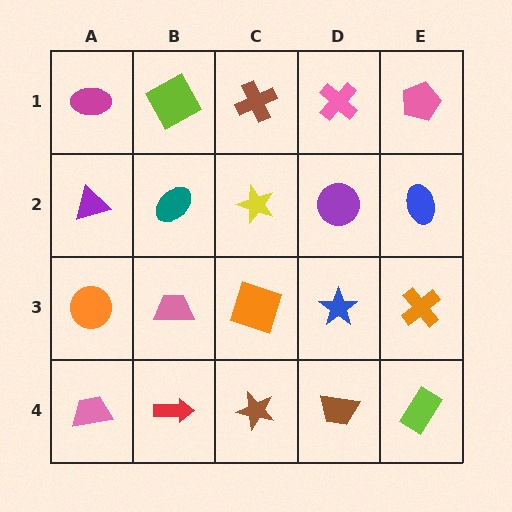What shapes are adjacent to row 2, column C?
A brown cross (row 1, column C), an orange square (row 3, column C), a teal ellipse (row 2, column B), a purple circle (row 2, column D).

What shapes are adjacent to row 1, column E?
A blue ellipse (row 2, column E), a pink cross (row 1, column D).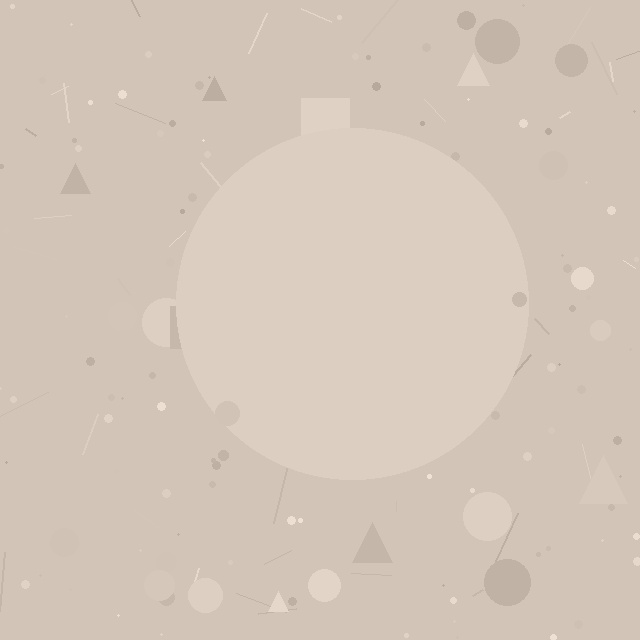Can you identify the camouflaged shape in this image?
The camouflaged shape is a circle.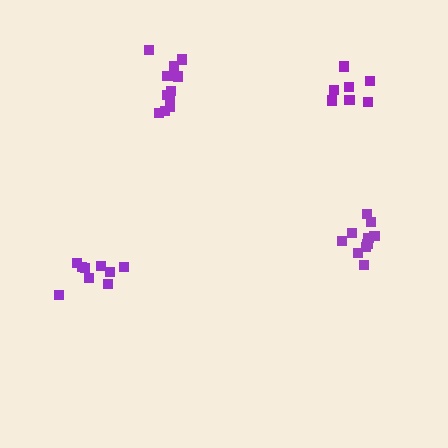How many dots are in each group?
Group 1: 9 dots, Group 2: 7 dots, Group 3: 11 dots, Group 4: 10 dots (37 total).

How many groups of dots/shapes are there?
There are 4 groups.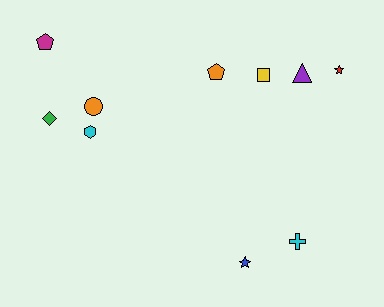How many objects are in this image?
There are 10 objects.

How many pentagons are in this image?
There are 2 pentagons.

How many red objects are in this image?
There is 1 red object.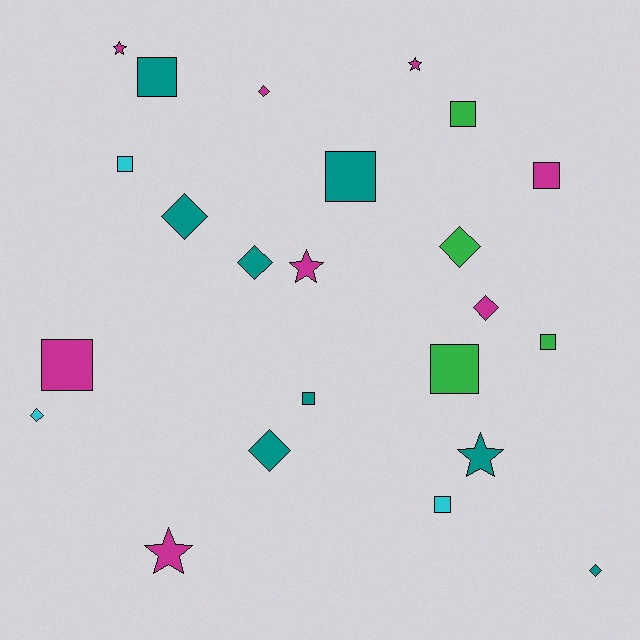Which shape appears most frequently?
Square, with 10 objects.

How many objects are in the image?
There are 23 objects.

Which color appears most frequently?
Magenta, with 8 objects.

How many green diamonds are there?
There is 1 green diamond.